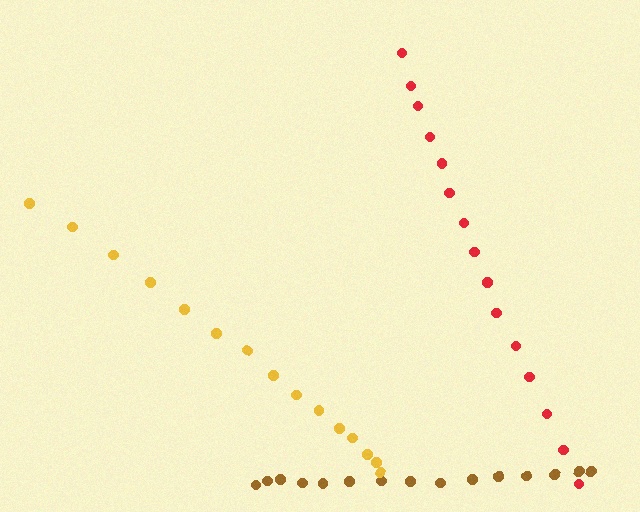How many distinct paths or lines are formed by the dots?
There are 3 distinct paths.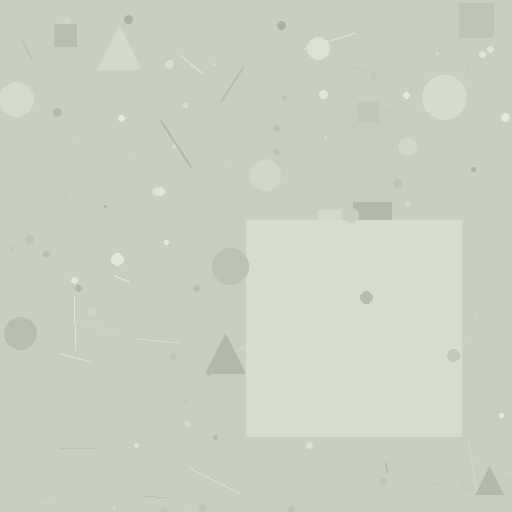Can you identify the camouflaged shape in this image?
The camouflaged shape is a square.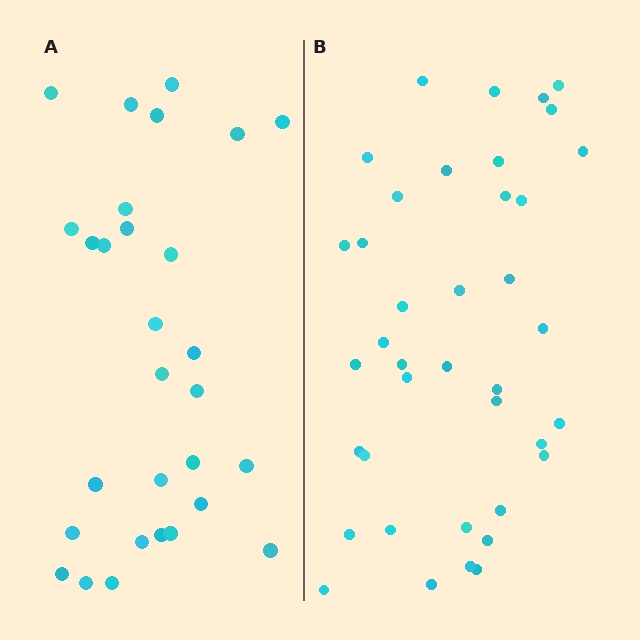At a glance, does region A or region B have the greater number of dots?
Region B (the right region) has more dots.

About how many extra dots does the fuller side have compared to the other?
Region B has roughly 10 or so more dots than region A.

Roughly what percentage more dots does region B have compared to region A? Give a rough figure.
About 35% more.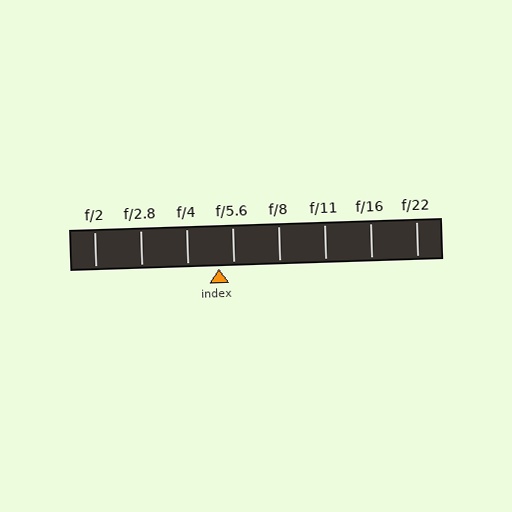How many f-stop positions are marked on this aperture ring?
There are 8 f-stop positions marked.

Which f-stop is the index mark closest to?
The index mark is closest to f/5.6.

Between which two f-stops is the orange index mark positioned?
The index mark is between f/4 and f/5.6.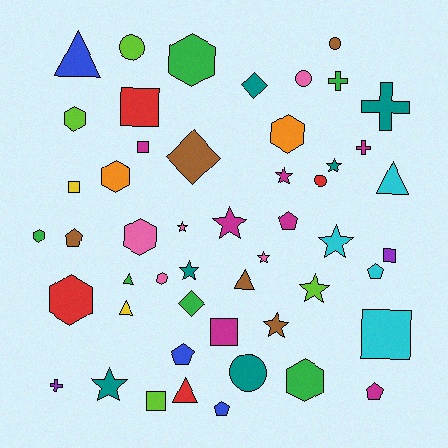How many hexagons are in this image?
There are 9 hexagons.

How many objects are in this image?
There are 50 objects.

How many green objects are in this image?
There are 6 green objects.